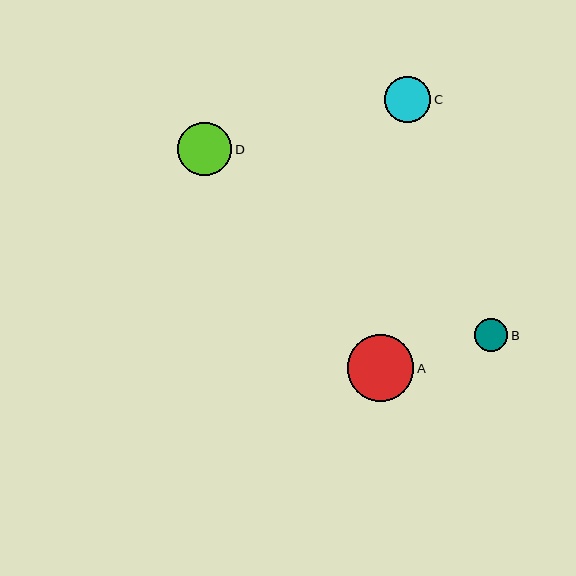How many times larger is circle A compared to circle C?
Circle A is approximately 1.5 times the size of circle C.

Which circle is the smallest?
Circle B is the smallest with a size of approximately 33 pixels.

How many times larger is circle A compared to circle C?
Circle A is approximately 1.5 times the size of circle C.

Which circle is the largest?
Circle A is the largest with a size of approximately 67 pixels.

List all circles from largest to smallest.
From largest to smallest: A, D, C, B.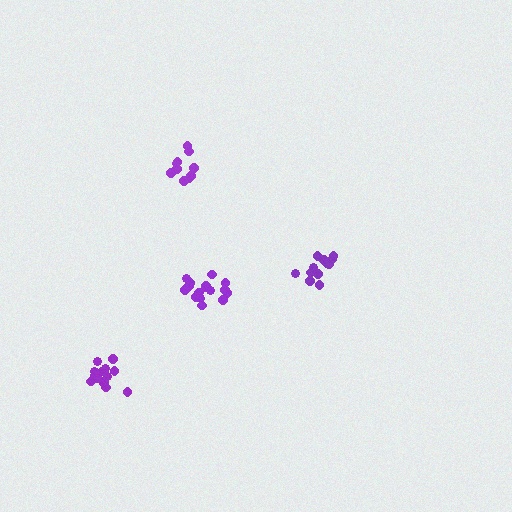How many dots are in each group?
Group 1: 14 dots, Group 2: 12 dots, Group 3: 10 dots, Group 4: 16 dots (52 total).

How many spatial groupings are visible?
There are 4 spatial groupings.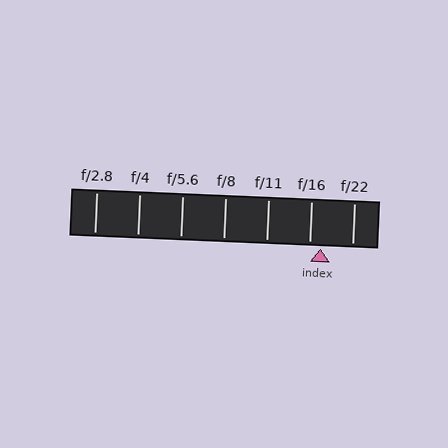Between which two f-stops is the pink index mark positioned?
The index mark is between f/16 and f/22.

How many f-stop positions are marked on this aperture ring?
There are 7 f-stop positions marked.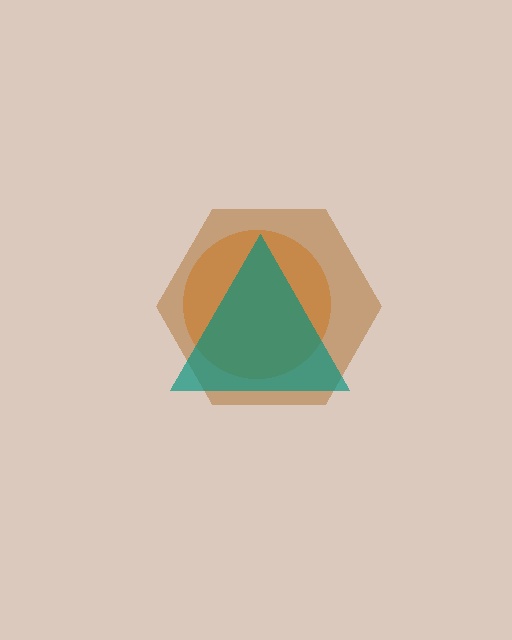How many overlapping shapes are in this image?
There are 3 overlapping shapes in the image.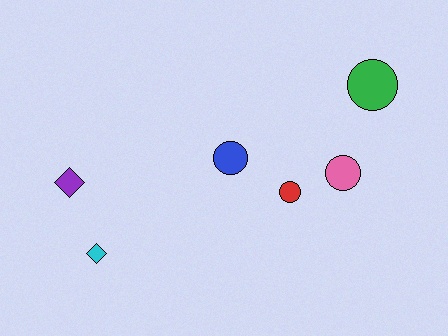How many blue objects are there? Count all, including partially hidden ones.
There is 1 blue object.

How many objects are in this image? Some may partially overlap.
There are 6 objects.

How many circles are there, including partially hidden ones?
There are 4 circles.